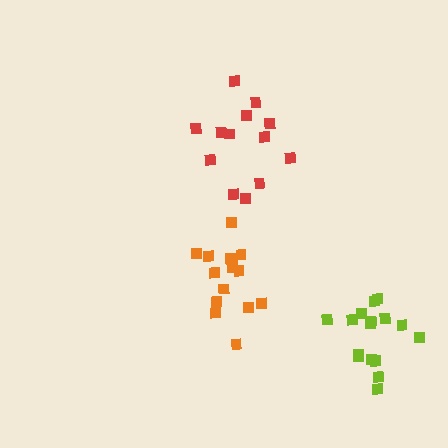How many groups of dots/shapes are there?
There are 3 groups.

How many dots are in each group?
Group 1: 13 dots, Group 2: 15 dots, Group 3: 16 dots (44 total).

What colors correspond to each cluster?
The clusters are colored: red, orange, lime.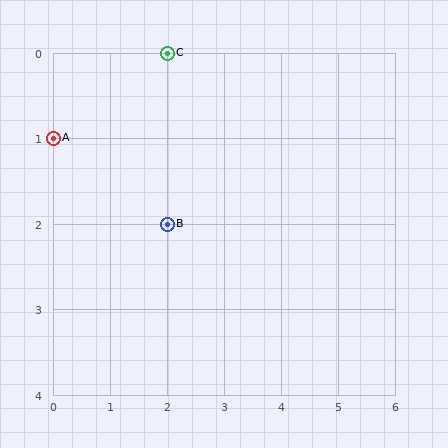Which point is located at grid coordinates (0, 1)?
Point A is at (0, 1).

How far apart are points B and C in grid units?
Points B and C are 2 rows apart.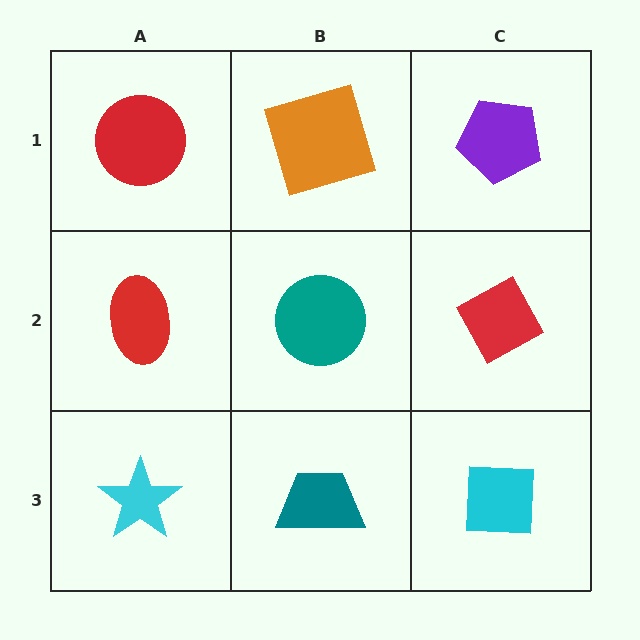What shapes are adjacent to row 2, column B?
An orange square (row 1, column B), a teal trapezoid (row 3, column B), a red ellipse (row 2, column A), a red diamond (row 2, column C).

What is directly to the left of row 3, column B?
A cyan star.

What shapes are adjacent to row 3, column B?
A teal circle (row 2, column B), a cyan star (row 3, column A), a cyan square (row 3, column C).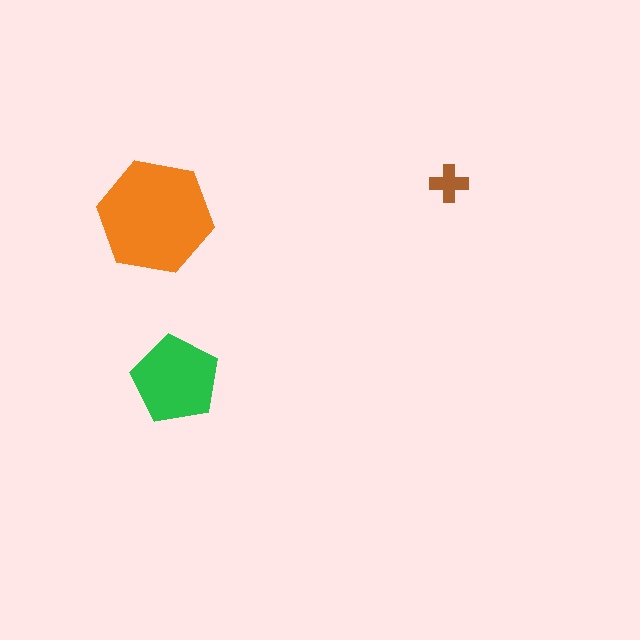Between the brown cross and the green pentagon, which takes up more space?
The green pentagon.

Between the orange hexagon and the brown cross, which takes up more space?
The orange hexagon.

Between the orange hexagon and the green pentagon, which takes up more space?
The orange hexagon.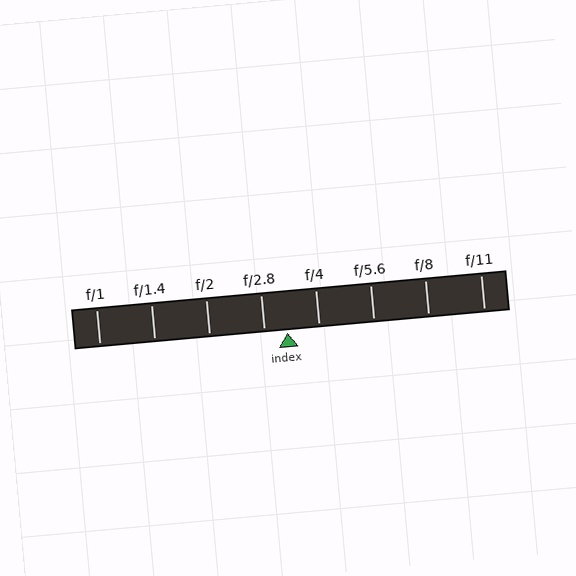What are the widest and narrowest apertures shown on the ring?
The widest aperture shown is f/1 and the narrowest is f/11.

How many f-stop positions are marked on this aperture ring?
There are 8 f-stop positions marked.